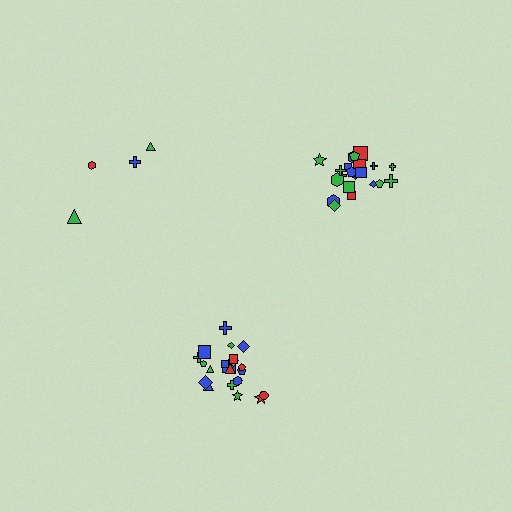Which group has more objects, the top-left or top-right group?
The top-right group.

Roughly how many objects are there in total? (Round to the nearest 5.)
Roughly 50 objects in total.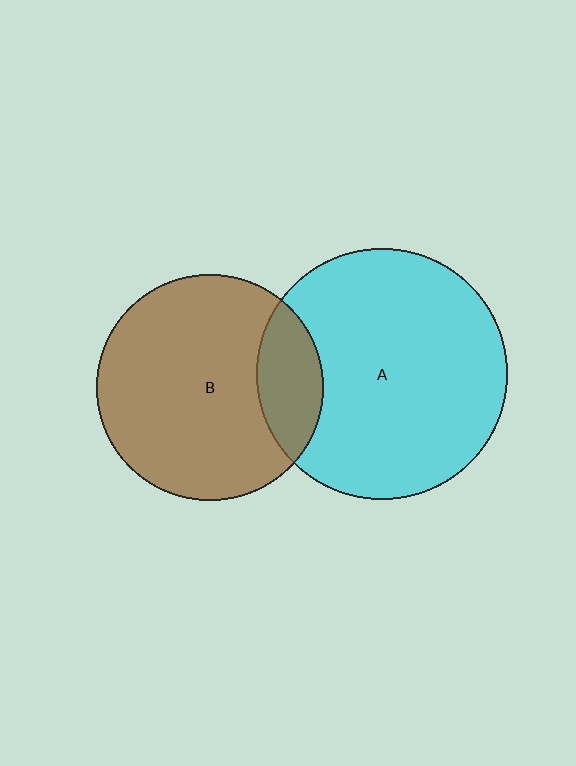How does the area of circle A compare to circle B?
Approximately 1.2 times.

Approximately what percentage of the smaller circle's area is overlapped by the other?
Approximately 20%.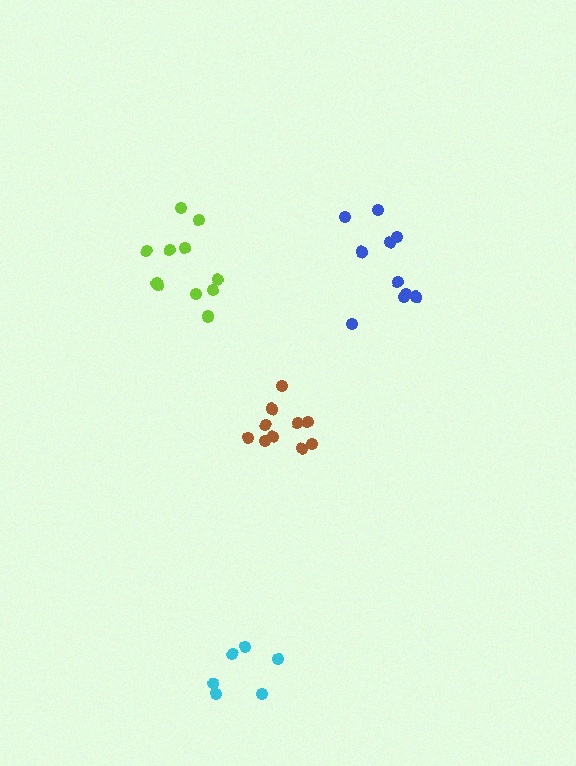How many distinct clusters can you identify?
There are 4 distinct clusters.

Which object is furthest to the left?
The lime cluster is leftmost.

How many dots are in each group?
Group 1: 10 dots, Group 2: 11 dots, Group 3: 6 dots, Group 4: 10 dots (37 total).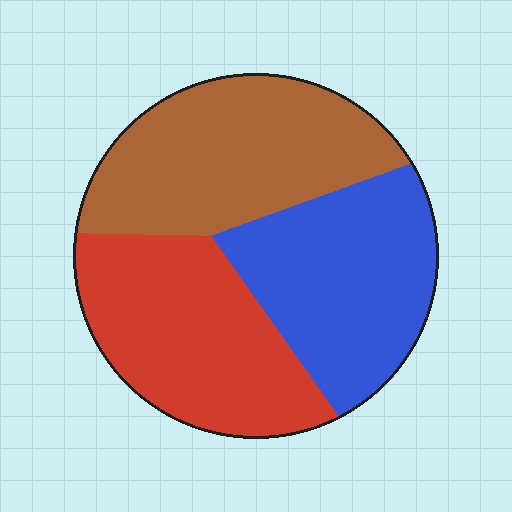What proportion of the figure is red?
Red takes up about one third (1/3) of the figure.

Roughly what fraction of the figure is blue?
Blue takes up about one third (1/3) of the figure.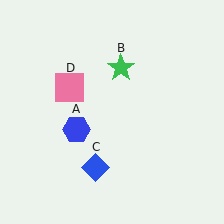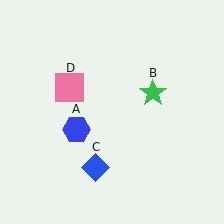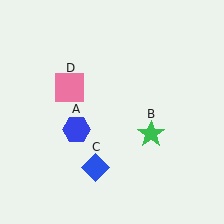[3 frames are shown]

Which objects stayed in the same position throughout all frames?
Blue hexagon (object A) and blue diamond (object C) and pink square (object D) remained stationary.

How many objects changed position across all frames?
1 object changed position: green star (object B).